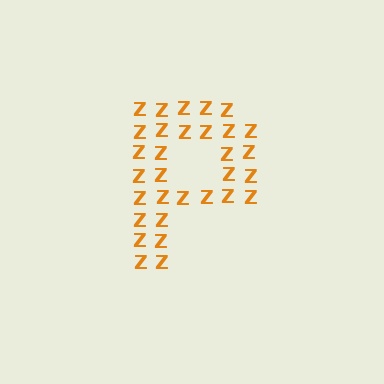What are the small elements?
The small elements are letter Z's.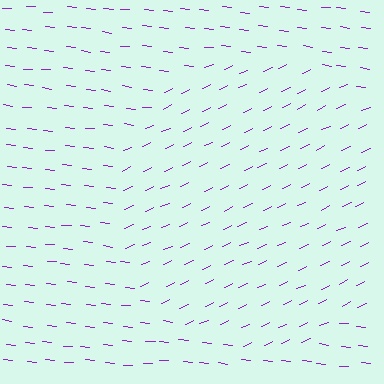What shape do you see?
I see a circle.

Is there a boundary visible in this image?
Yes, there is a texture boundary formed by a change in line orientation.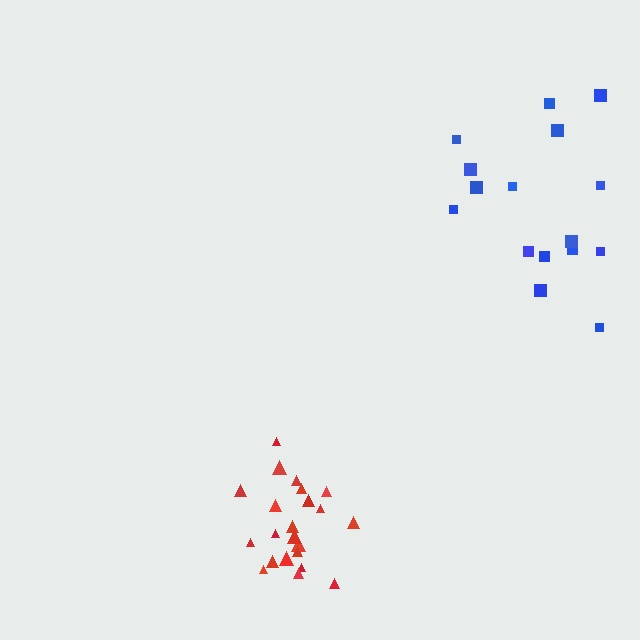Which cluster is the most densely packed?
Red.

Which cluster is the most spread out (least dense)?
Blue.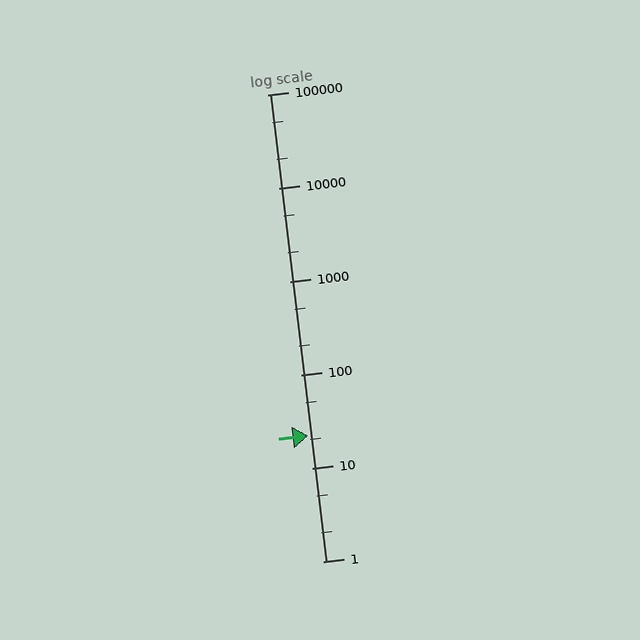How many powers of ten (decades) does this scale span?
The scale spans 5 decades, from 1 to 100000.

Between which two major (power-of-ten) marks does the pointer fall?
The pointer is between 10 and 100.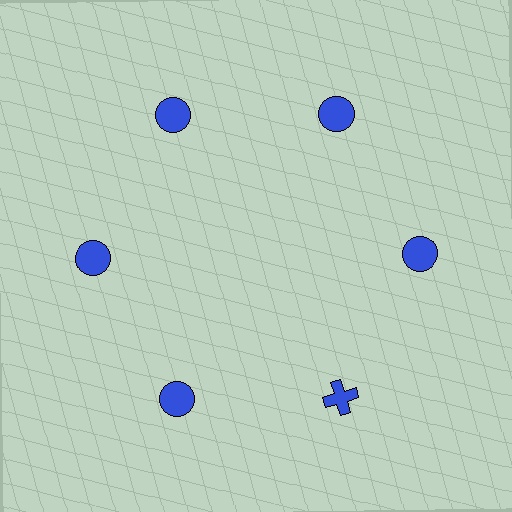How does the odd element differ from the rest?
It has a different shape: cross instead of circle.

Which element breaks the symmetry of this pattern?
The blue cross at roughly the 5 o'clock position breaks the symmetry. All other shapes are blue circles.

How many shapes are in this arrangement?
There are 6 shapes arranged in a ring pattern.